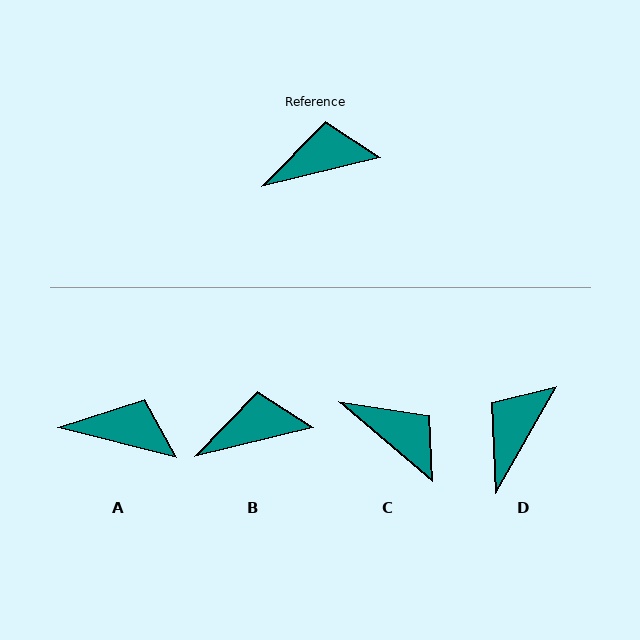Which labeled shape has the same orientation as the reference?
B.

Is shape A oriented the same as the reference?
No, it is off by about 28 degrees.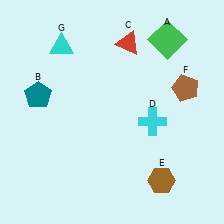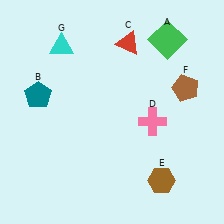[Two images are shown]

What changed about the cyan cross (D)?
In Image 1, D is cyan. In Image 2, it changed to pink.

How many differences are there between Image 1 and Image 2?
There is 1 difference between the two images.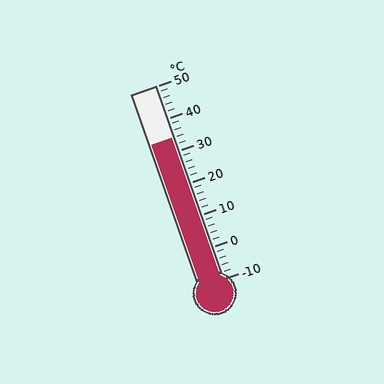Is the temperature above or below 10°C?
The temperature is above 10°C.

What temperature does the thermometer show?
The thermometer shows approximately 34°C.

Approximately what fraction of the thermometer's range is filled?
The thermometer is filled to approximately 75% of its range.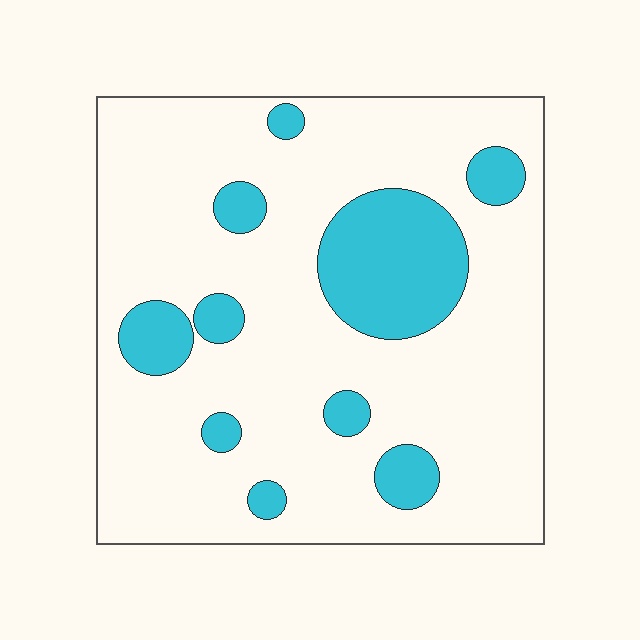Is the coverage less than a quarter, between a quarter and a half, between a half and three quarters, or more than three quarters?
Less than a quarter.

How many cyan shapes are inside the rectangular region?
10.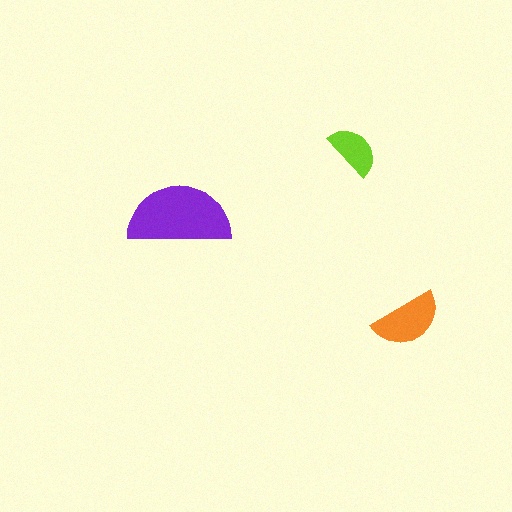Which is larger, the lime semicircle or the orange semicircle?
The orange one.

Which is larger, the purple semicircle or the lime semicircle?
The purple one.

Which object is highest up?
The lime semicircle is topmost.